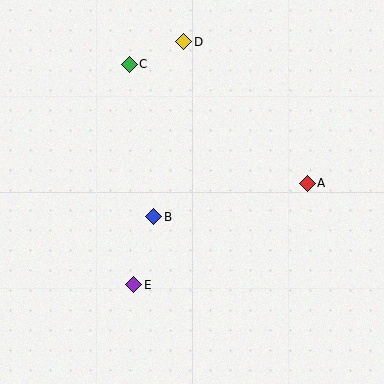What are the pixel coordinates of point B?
Point B is at (154, 217).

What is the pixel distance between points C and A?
The distance between C and A is 214 pixels.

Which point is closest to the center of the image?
Point B at (154, 217) is closest to the center.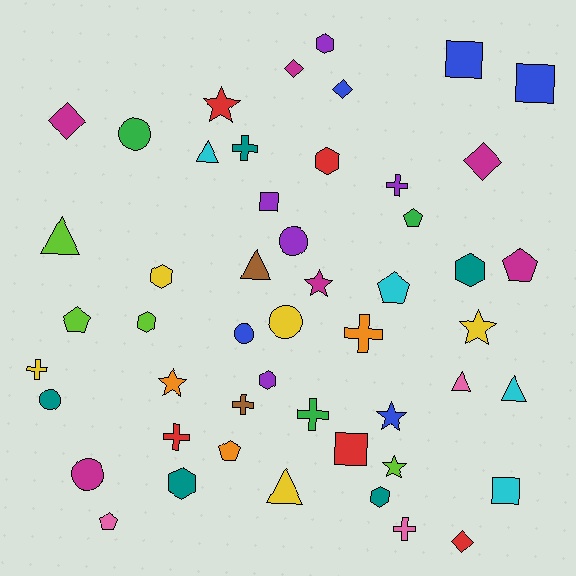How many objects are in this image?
There are 50 objects.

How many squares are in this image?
There are 5 squares.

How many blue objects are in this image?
There are 5 blue objects.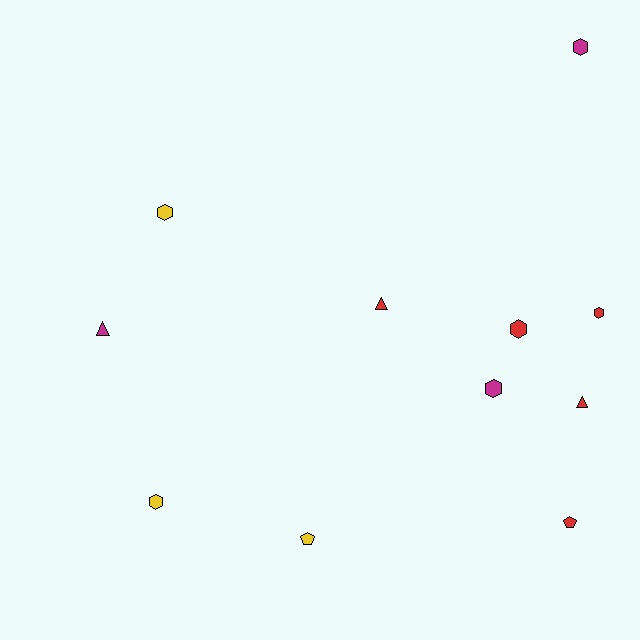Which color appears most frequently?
Red, with 5 objects.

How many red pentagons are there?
There is 1 red pentagon.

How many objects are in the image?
There are 11 objects.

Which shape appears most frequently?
Hexagon, with 6 objects.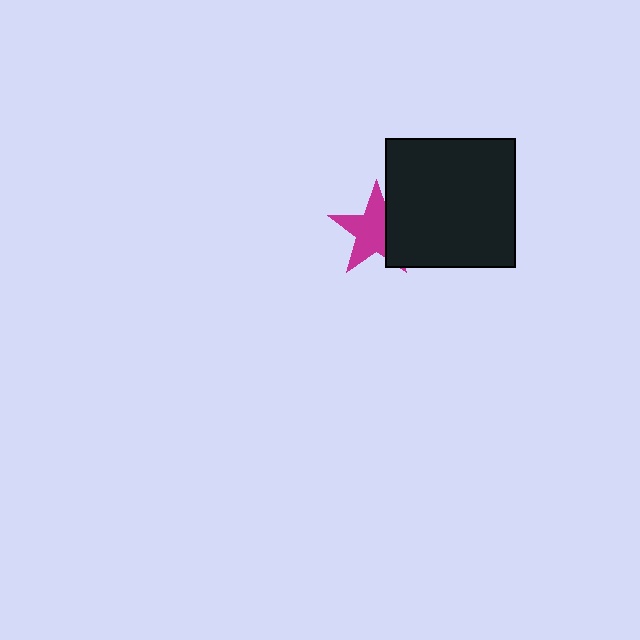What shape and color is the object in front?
The object in front is a black square.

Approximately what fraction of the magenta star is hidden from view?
Roughly 31% of the magenta star is hidden behind the black square.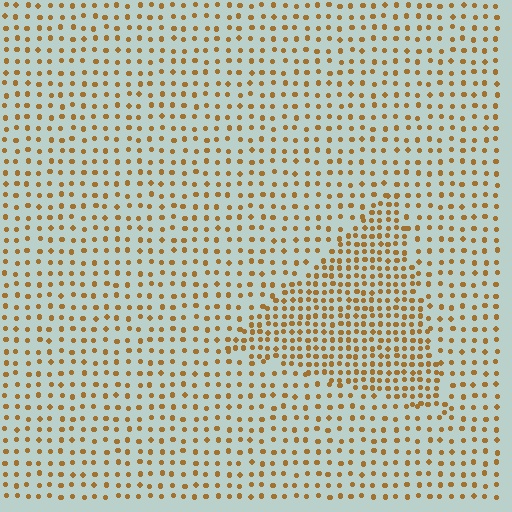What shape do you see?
I see a triangle.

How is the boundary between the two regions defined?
The boundary is defined by a change in element density (approximately 1.9x ratio). All elements are the same color, size, and shape.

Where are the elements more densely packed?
The elements are more densely packed inside the triangle boundary.